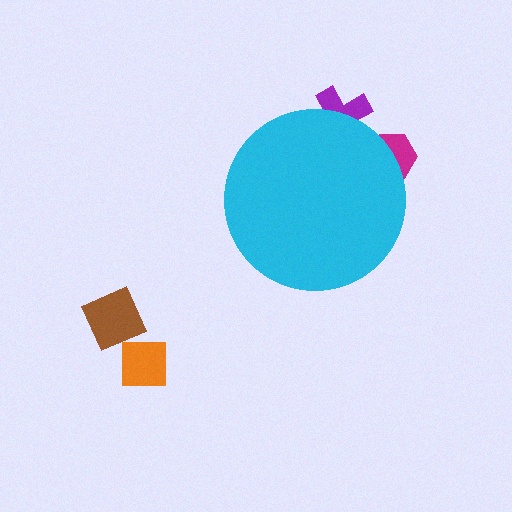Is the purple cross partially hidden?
Yes, the purple cross is partially hidden behind the cyan circle.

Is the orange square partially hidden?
No, the orange square is fully visible.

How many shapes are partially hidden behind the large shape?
2 shapes are partially hidden.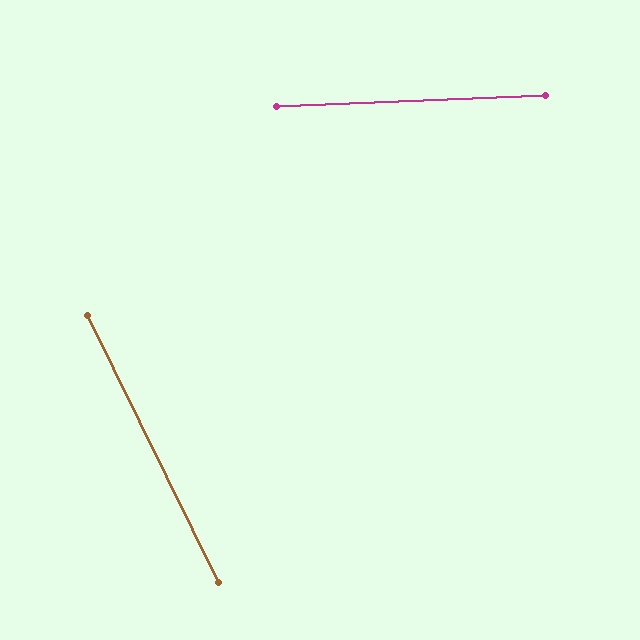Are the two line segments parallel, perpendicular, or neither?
Neither parallel nor perpendicular — they differ by about 66°.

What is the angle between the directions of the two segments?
Approximately 66 degrees.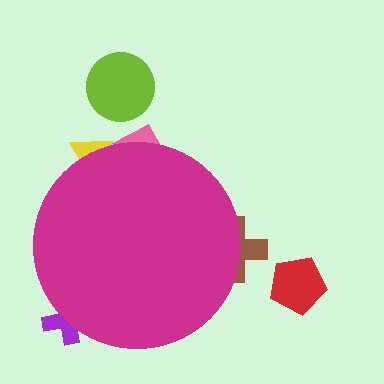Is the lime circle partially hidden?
No, the lime circle is fully visible.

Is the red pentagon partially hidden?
No, the red pentagon is fully visible.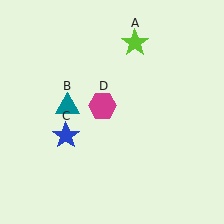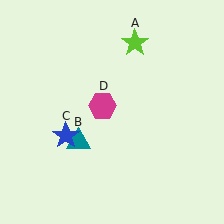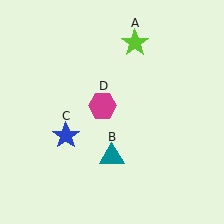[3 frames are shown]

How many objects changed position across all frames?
1 object changed position: teal triangle (object B).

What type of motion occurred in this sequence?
The teal triangle (object B) rotated counterclockwise around the center of the scene.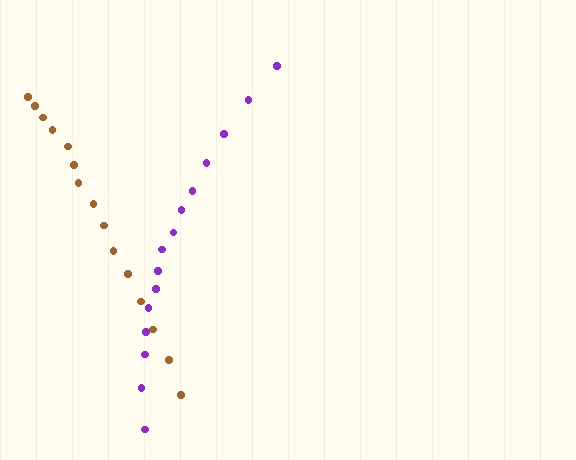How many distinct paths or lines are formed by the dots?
There are 2 distinct paths.